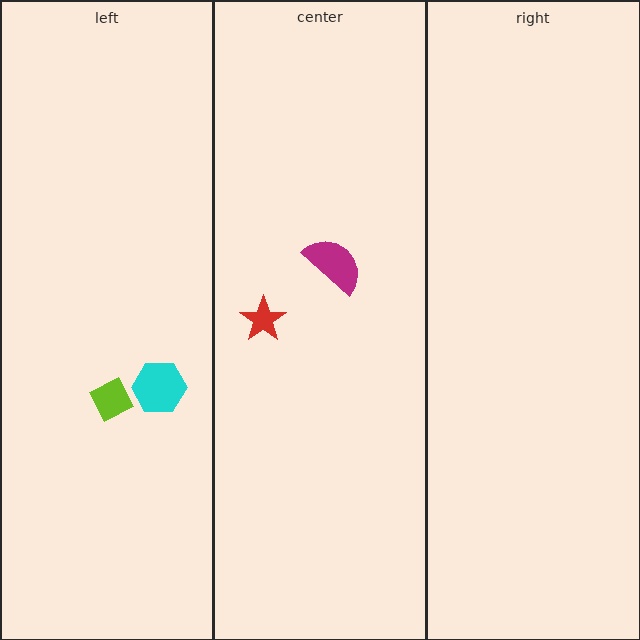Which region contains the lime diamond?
The left region.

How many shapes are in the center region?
2.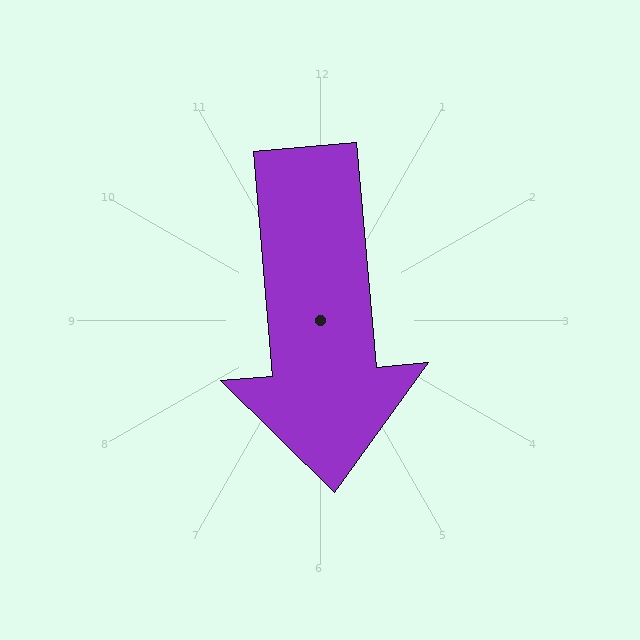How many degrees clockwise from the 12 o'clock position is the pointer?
Approximately 175 degrees.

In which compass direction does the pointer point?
South.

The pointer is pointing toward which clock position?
Roughly 6 o'clock.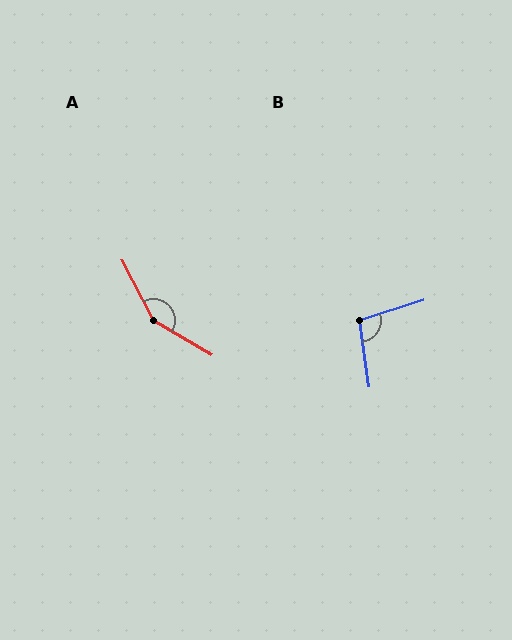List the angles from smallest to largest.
B (99°), A (148°).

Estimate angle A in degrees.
Approximately 148 degrees.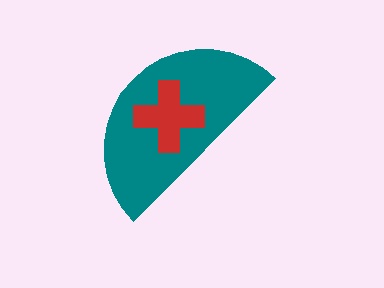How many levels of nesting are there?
2.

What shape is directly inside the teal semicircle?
The red cross.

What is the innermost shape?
The red cross.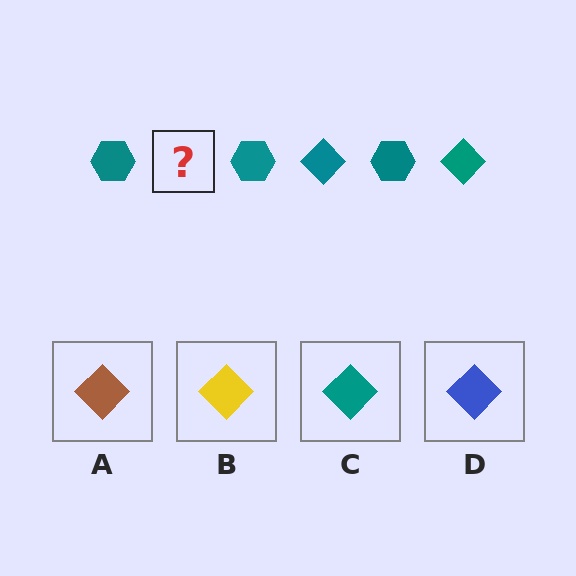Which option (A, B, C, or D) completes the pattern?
C.